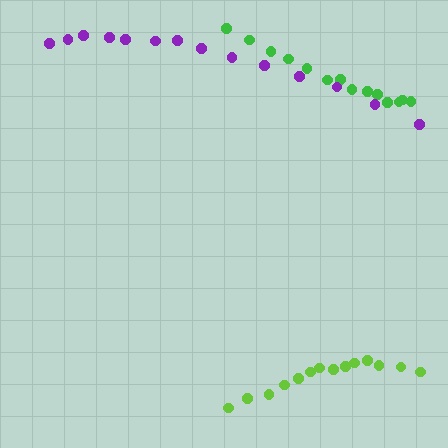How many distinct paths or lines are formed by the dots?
There are 3 distinct paths.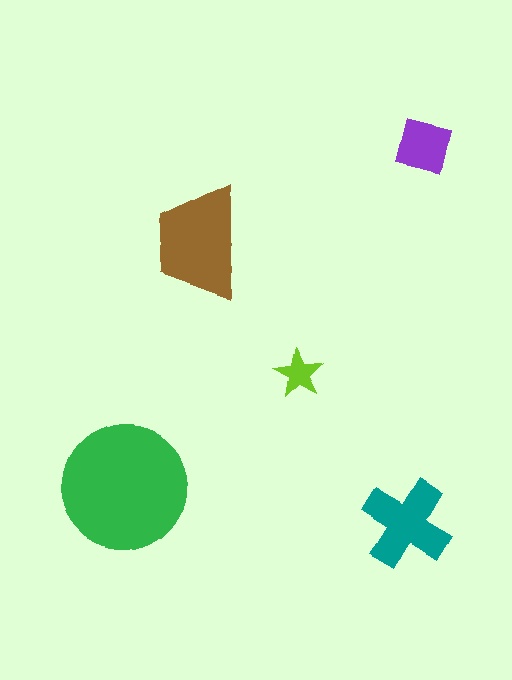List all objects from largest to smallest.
The green circle, the brown trapezoid, the teal cross, the purple square, the lime star.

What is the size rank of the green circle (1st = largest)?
1st.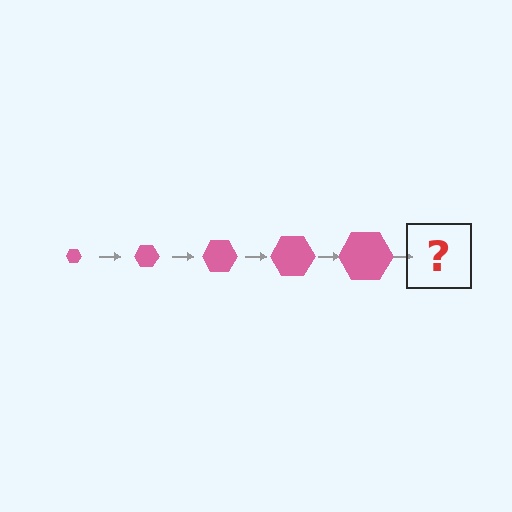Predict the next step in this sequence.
The next step is a pink hexagon, larger than the previous one.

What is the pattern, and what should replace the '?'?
The pattern is that the hexagon gets progressively larger each step. The '?' should be a pink hexagon, larger than the previous one.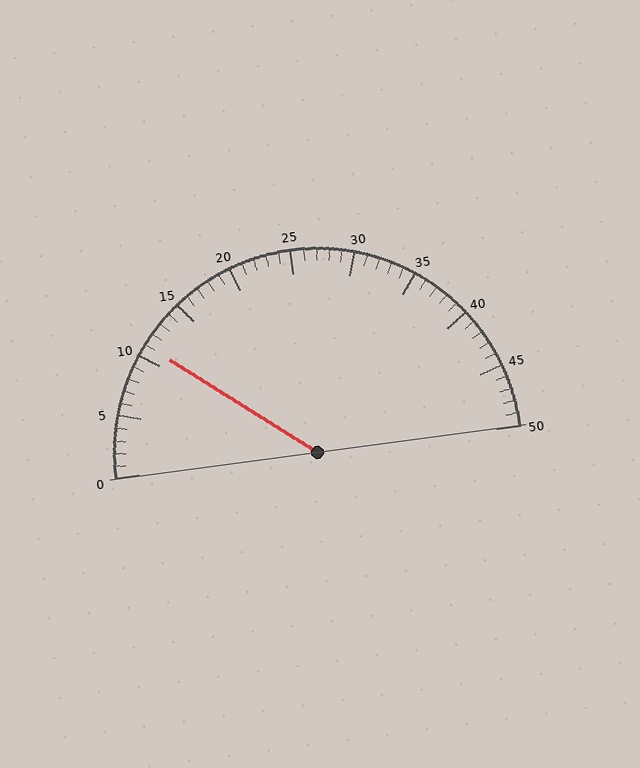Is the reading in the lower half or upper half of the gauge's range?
The reading is in the lower half of the range (0 to 50).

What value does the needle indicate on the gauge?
The needle indicates approximately 11.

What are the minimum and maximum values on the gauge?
The gauge ranges from 0 to 50.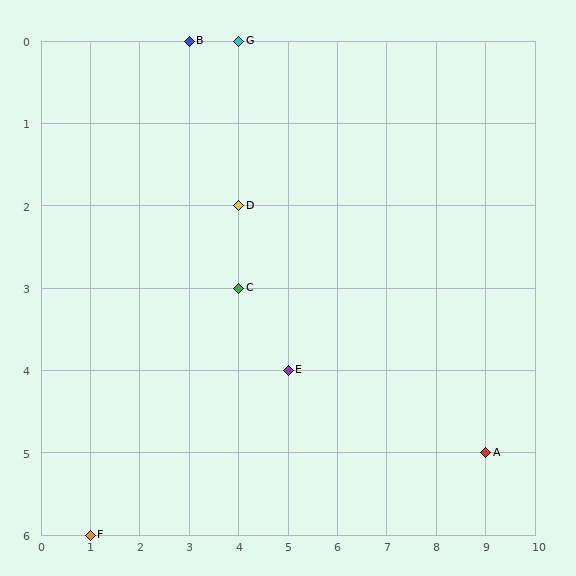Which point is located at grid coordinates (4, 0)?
Point G is at (4, 0).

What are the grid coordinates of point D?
Point D is at grid coordinates (4, 2).